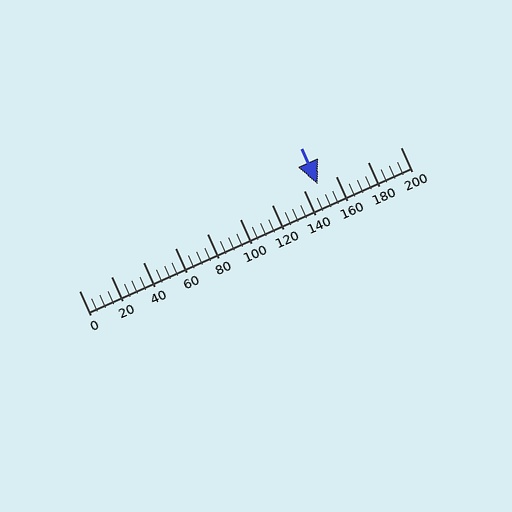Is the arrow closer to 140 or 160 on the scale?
The arrow is closer to 140.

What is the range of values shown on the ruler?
The ruler shows values from 0 to 200.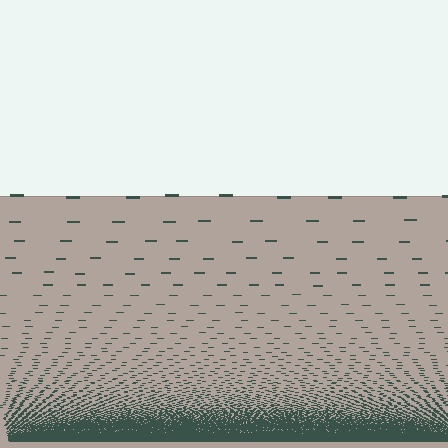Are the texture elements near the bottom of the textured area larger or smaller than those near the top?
Smaller. The gradient is inverted — elements near the bottom are smaller and denser.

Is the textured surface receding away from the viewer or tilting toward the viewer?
The surface appears to tilt toward the viewer. Texture elements get larger and sparser toward the top.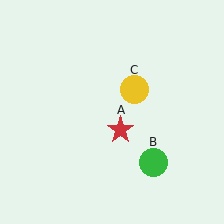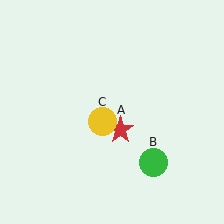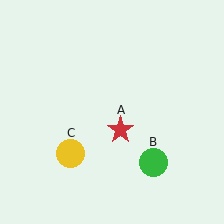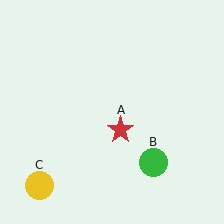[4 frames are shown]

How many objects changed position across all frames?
1 object changed position: yellow circle (object C).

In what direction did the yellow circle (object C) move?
The yellow circle (object C) moved down and to the left.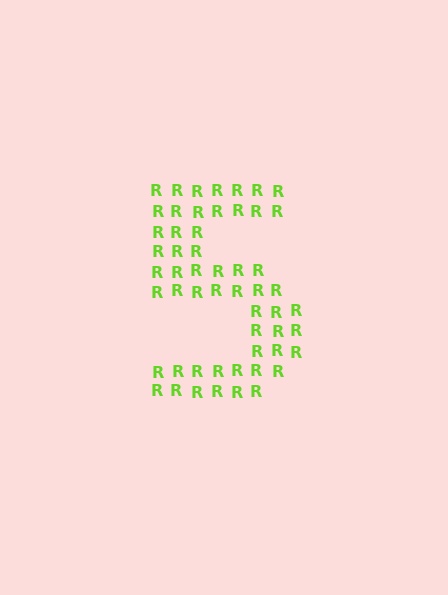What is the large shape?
The large shape is the digit 5.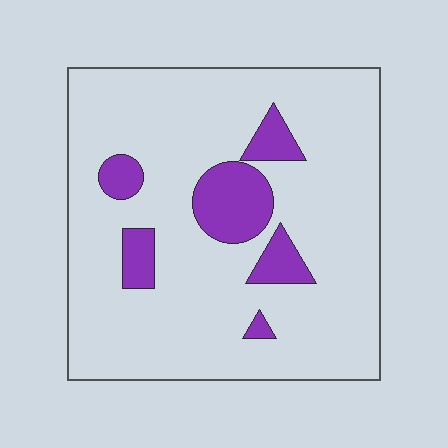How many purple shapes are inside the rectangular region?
6.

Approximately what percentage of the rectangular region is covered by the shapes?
Approximately 15%.